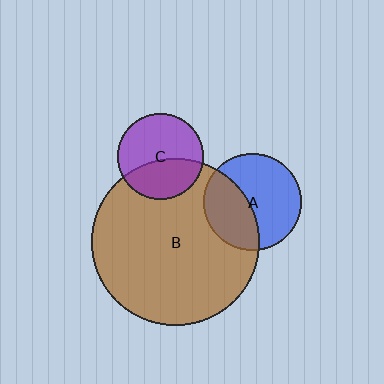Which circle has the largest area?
Circle B (brown).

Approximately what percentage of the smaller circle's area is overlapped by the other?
Approximately 40%.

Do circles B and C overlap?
Yes.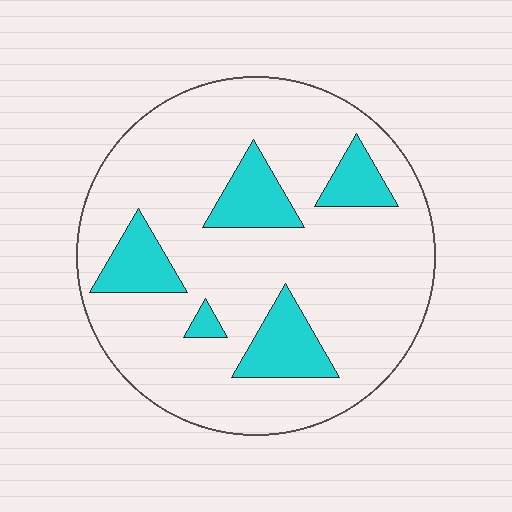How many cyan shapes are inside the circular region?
5.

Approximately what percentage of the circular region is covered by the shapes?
Approximately 20%.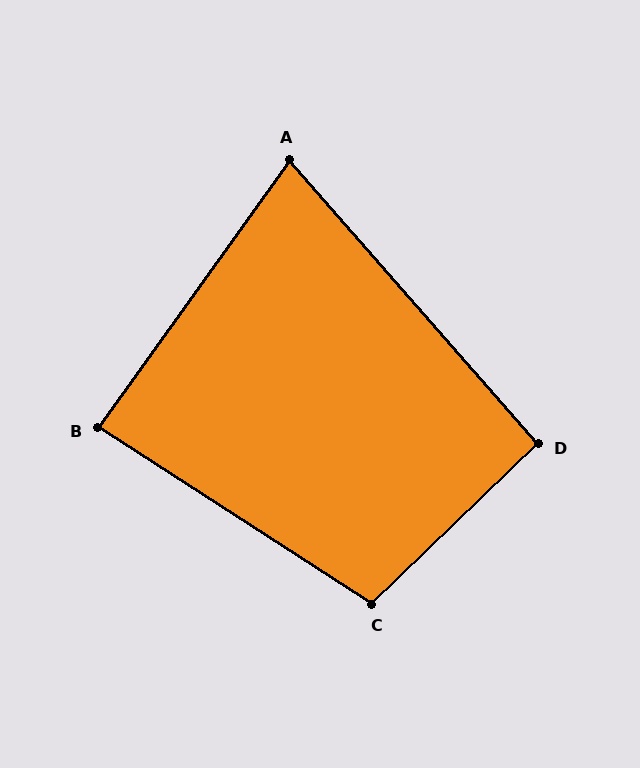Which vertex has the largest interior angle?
C, at approximately 103 degrees.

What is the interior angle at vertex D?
Approximately 93 degrees (approximately right).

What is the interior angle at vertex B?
Approximately 87 degrees (approximately right).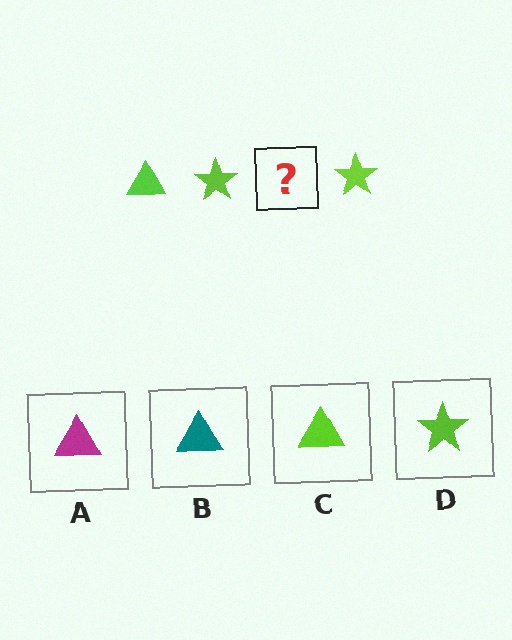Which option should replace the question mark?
Option C.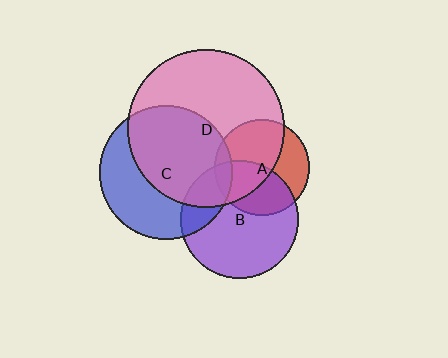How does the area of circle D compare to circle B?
Approximately 1.8 times.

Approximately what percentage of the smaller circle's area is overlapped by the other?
Approximately 55%.